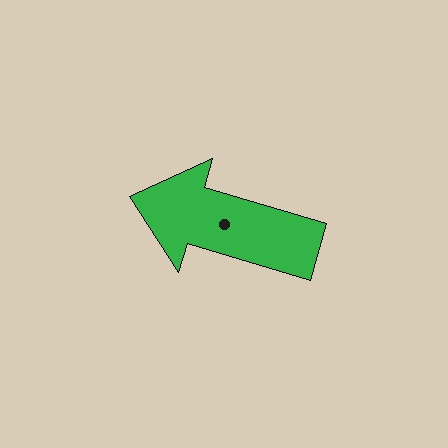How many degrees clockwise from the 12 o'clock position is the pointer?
Approximately 286 degrees.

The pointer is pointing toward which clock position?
Roughly 10 o'clock.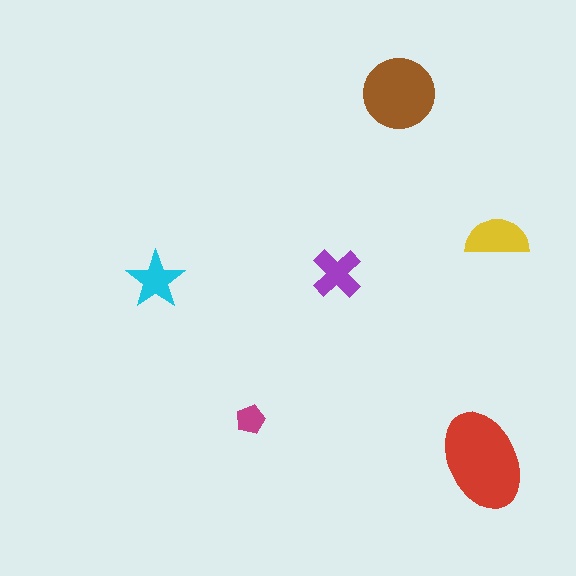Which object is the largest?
The red ellipse.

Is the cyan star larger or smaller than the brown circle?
Smaller.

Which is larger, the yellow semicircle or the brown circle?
The brown circle.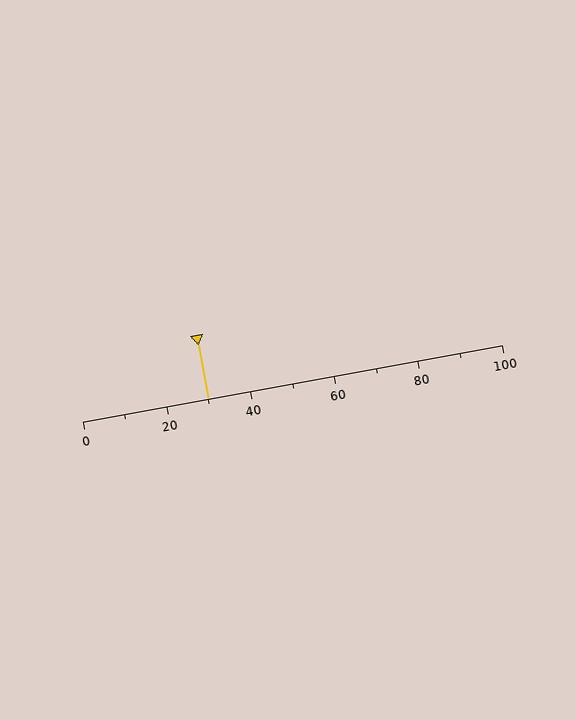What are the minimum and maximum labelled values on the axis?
The axis runs from 0 to 100.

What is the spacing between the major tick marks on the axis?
The major ticks are spaced 20 apart.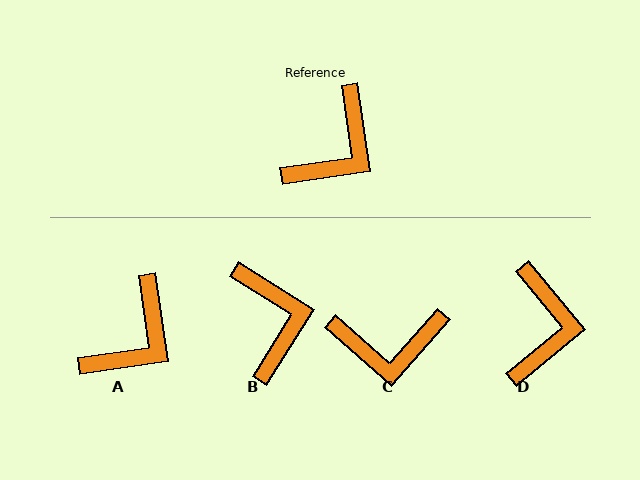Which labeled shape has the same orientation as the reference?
A.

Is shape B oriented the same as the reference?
No, it is off by about 50 degrees.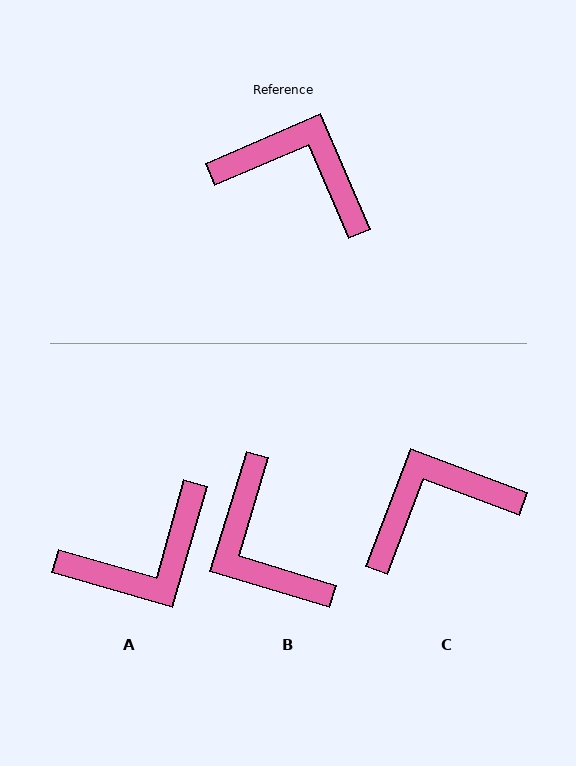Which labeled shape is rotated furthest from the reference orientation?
B, about 140 degrees away.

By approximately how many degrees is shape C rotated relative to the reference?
Approximately 46 degrees counter-clockwise.